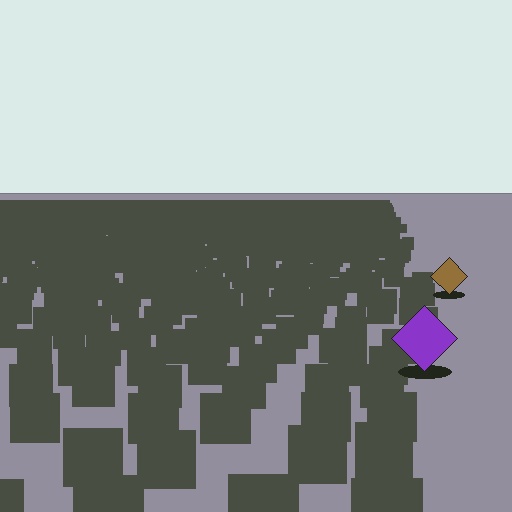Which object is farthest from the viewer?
The brown diamond is farthest from the viewer. It appears smaller and the ground texture around it is denser.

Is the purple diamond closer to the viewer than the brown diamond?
Yes. The purple diamond is closer — you can tell from the texture gradient: the ground texture is coarser near it.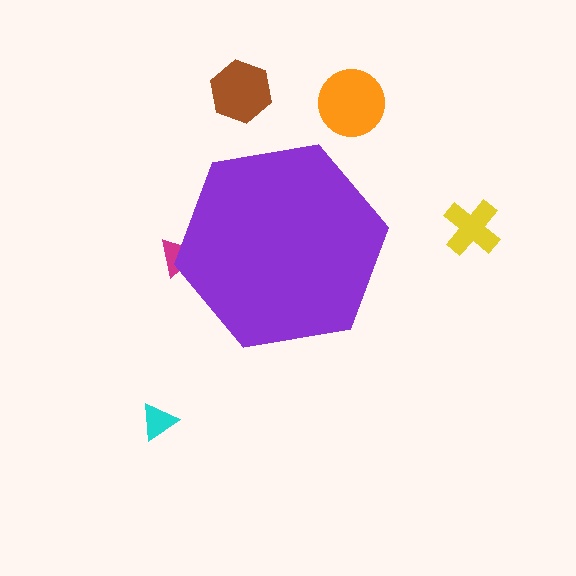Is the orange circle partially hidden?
No, the orange circle is fully visible.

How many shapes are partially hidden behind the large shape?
1 shape is partially hidden.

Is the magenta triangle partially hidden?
Yes, the magenta triangle is partially hidden behind the purple hexagon.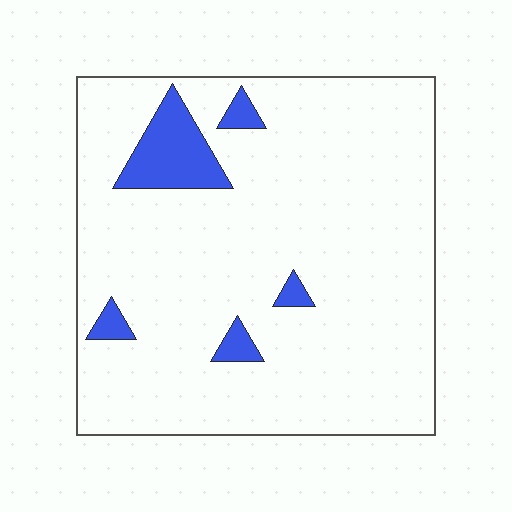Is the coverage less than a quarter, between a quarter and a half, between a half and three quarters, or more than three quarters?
Less than a quarter.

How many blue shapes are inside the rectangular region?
5.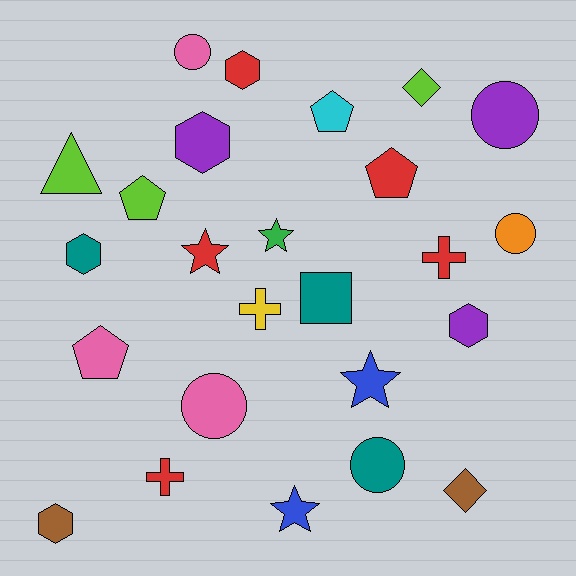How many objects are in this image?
There are 25 objects.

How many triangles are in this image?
There is 1 triangle.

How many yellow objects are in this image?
There is 1 yellow object.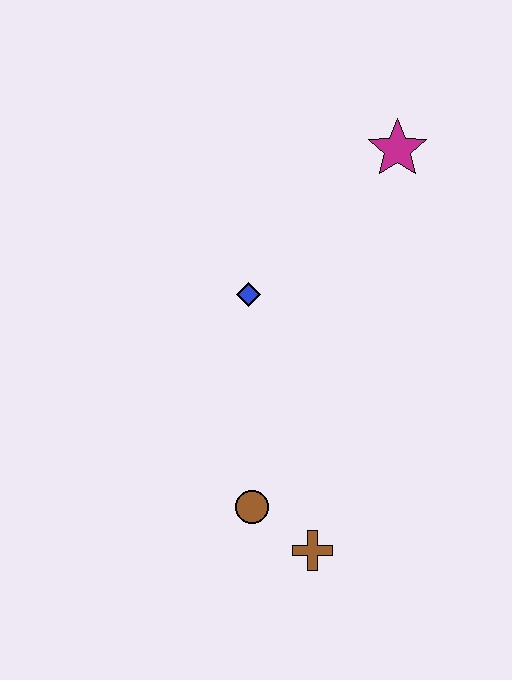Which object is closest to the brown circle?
The brown cross is closest to the brown circle.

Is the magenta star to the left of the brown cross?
No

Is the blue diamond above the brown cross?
Yes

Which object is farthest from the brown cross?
The magenta star is farthest from the brown cross.